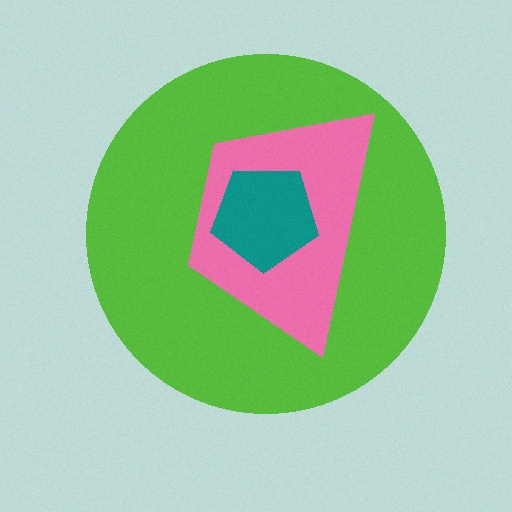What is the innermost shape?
The teal pentagon.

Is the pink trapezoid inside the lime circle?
Yes.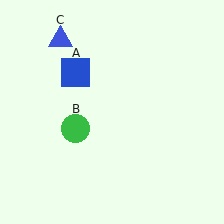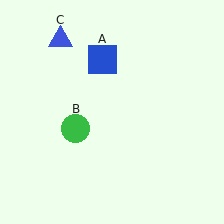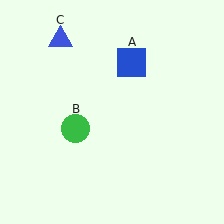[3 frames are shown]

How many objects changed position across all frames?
1 object changed position: blue square (object A).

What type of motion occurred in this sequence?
The blue square (object A) rotated clockwise around the center of the scene.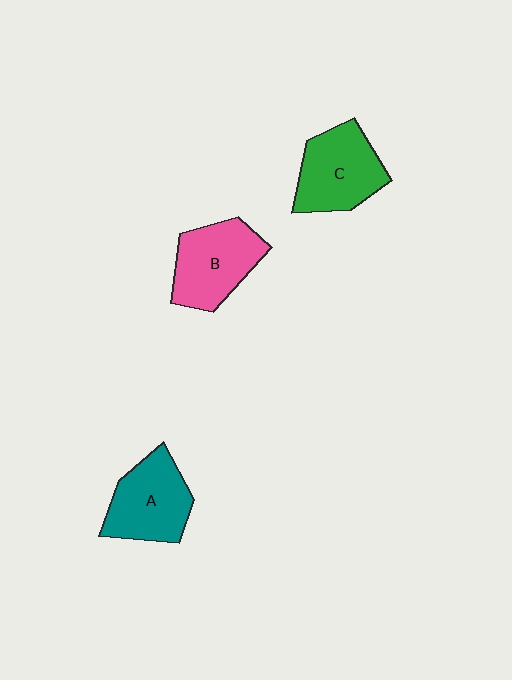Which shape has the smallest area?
Shape A (teal).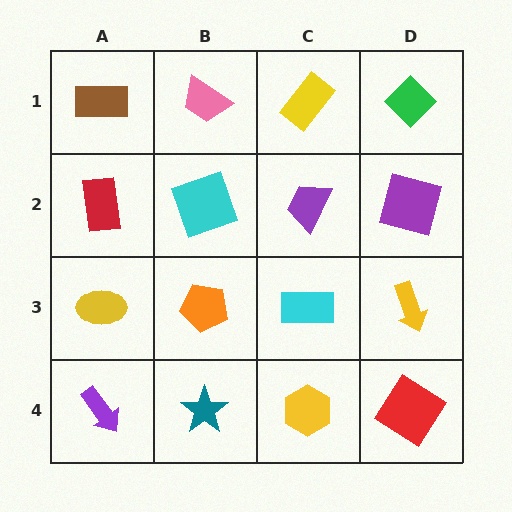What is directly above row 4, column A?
A yellow ellipse.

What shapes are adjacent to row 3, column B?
A cyan square (row 2, column B), a teal star (row 4, column B), a yellow ellipse (row 3, column A), a cyan rectangle (row 3, column C).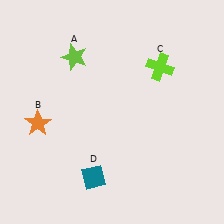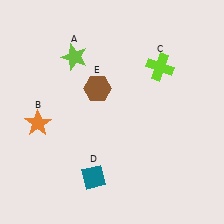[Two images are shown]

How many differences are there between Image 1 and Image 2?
There is 1 difference between the two images.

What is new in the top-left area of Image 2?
A brown hexagon (E) was added in the top-left area of Image 2.